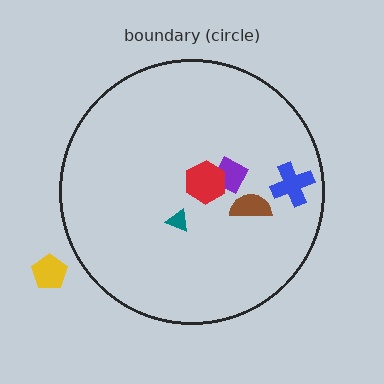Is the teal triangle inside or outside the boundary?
Inside.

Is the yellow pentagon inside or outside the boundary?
Outside.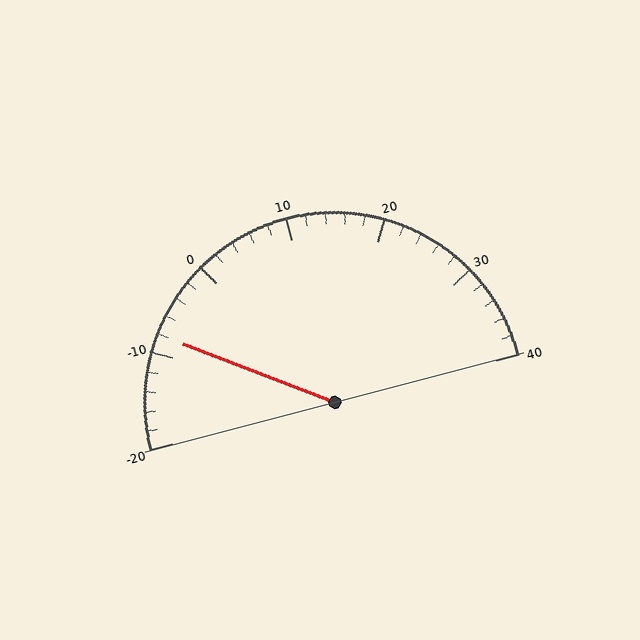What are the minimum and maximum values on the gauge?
The gauge ranges from -20 to 40.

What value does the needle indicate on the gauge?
The needle indicates approximately -8.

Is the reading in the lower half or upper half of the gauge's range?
The reading is in the lower half of the range (-20 to 40).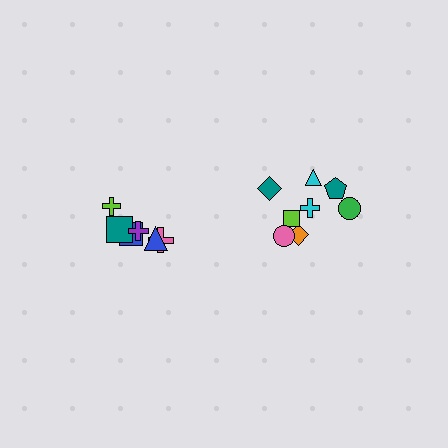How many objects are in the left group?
There are 6 objects.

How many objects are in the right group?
There are 8 objects.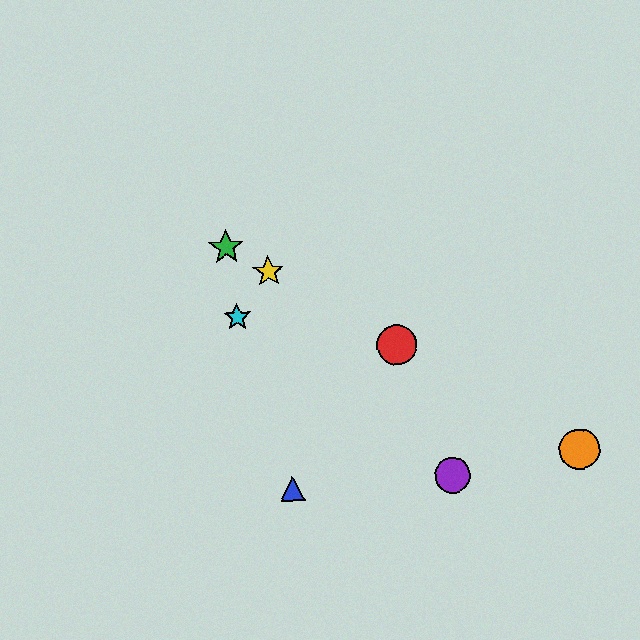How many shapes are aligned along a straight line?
4 shapes (the red circle, the green star, the yellow star, the orange circle) are aligned along a straight line.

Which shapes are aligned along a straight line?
The red circle, the green star, the yellow star, the orange circle are aligned along a straight line.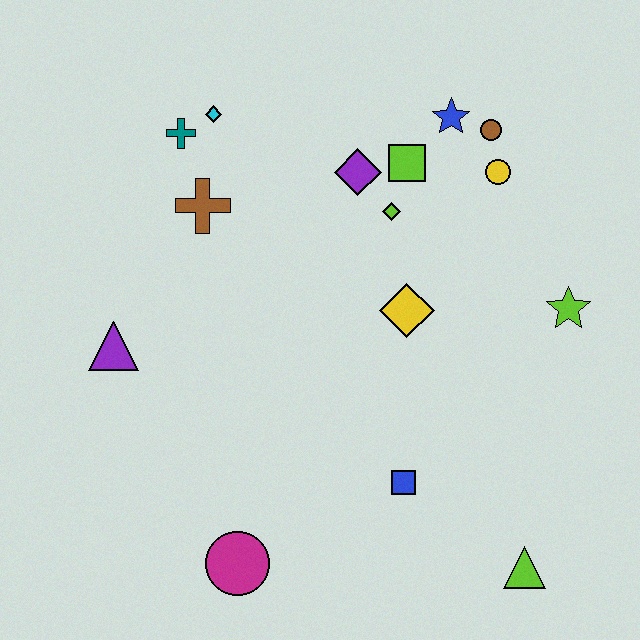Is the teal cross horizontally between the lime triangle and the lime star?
No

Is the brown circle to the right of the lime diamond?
Yes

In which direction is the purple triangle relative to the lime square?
The purple triangle is to the left of the lime square.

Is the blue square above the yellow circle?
No